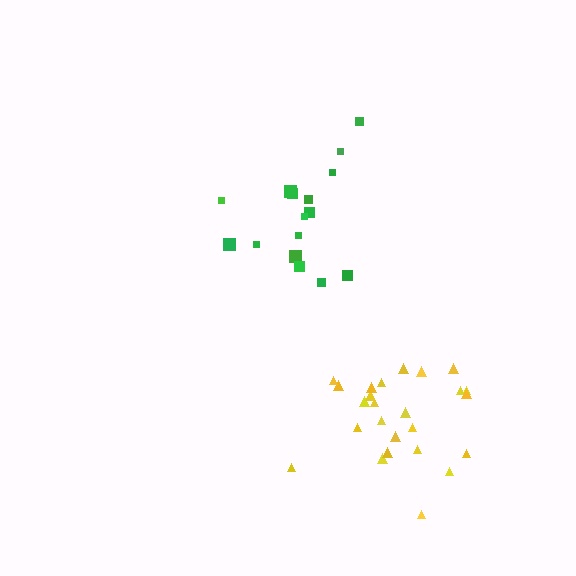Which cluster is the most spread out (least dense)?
Yellow.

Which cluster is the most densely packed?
Green.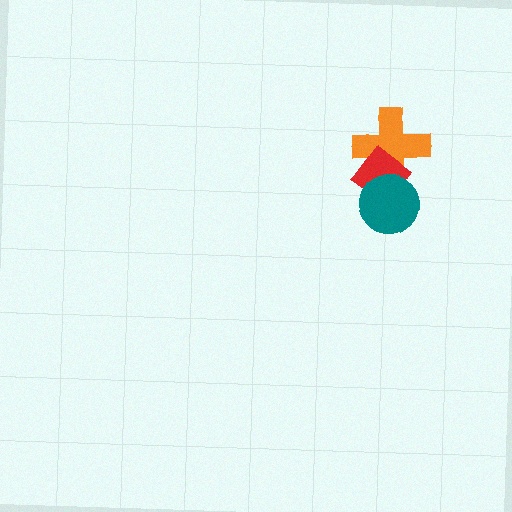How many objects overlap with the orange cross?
2 objects overlap with the orange cross.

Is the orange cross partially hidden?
Yes, it is partially covered by another shape.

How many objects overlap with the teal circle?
2 objects overlap with the teal circle.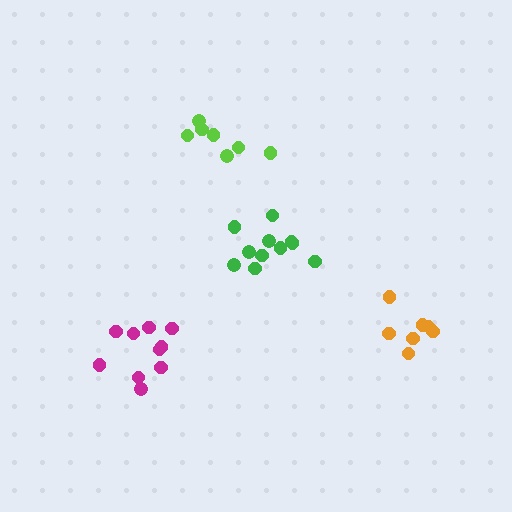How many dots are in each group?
Group 1: 11 dots, Group 2: 10 dots, Group 3: 7 dots, Group 4: 7 dots (35 total).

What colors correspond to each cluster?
The clusters are colored: green, magenta, orange, lime.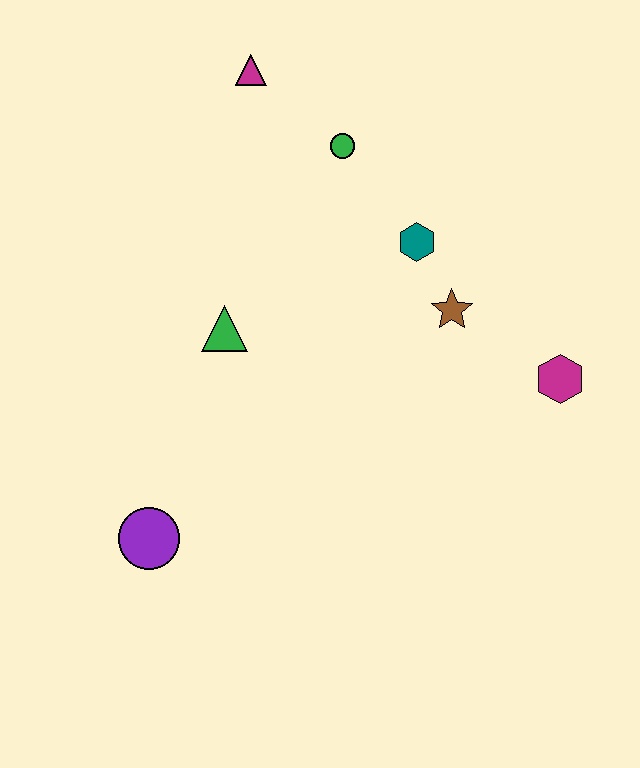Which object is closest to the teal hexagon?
The brown star is closest to the teal hexagon.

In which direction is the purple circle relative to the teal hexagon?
The purple circle is below the teal hexagon.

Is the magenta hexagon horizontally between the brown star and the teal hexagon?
No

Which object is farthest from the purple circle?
The magenta triangle is farthest from the purple circle.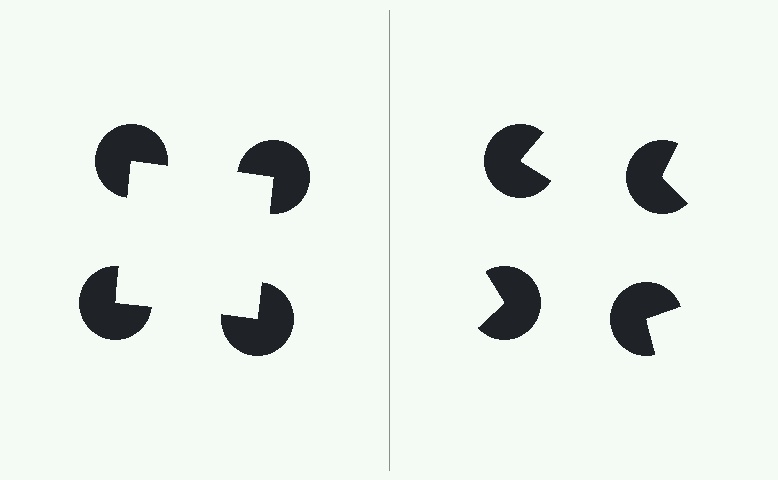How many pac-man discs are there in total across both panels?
8 — 4 on each side.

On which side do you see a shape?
An illusory square appears on the left side. On the right side the wedge cuts are rotated, so no coherent shape forms.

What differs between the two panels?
The pac-man discs are positioned identically on both sides; only the wedge orientations differ. On the left they align to a square; on the right they are misaligned.